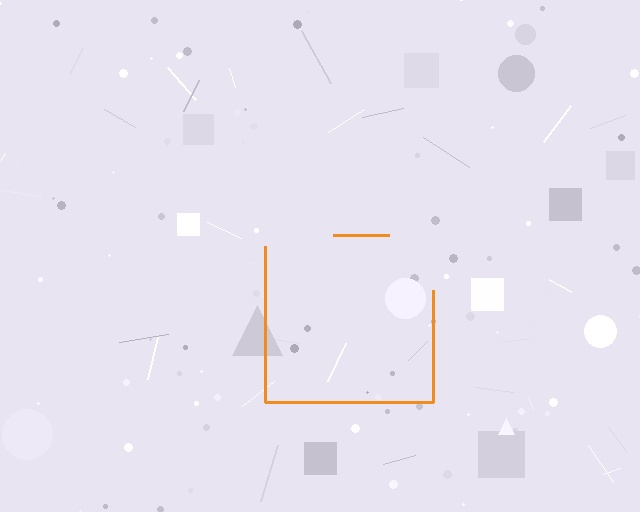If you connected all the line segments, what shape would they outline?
They would outline a square.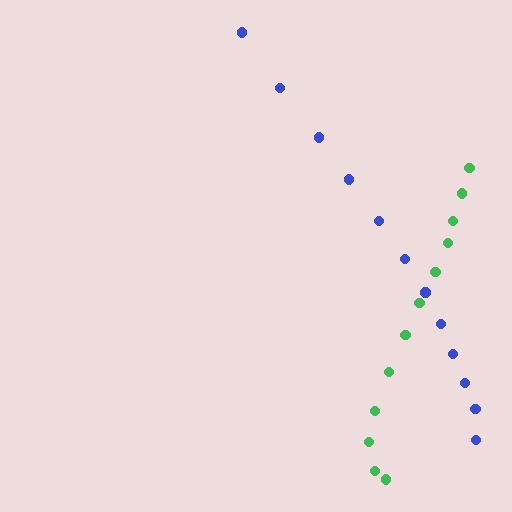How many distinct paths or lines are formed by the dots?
There are 2 distinct paths.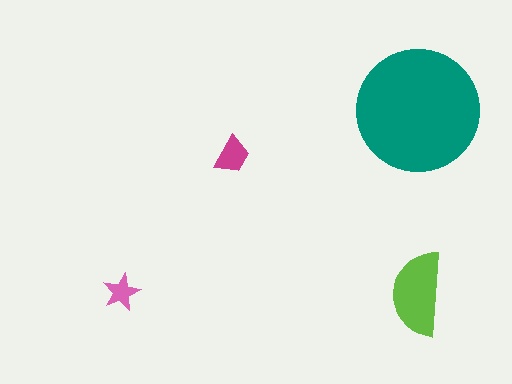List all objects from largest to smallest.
The teal circle, the lime semicircle, the magenta trapezoid, the pink star.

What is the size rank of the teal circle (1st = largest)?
1st.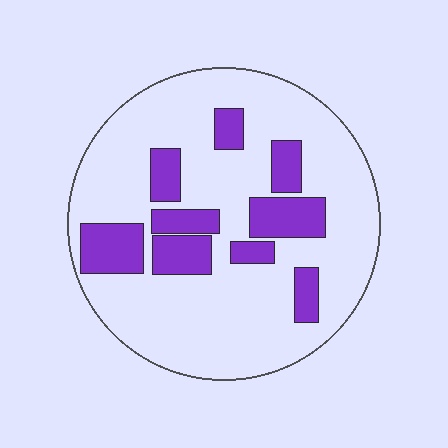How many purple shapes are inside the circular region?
9.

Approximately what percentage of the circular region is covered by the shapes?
Approximately 25%.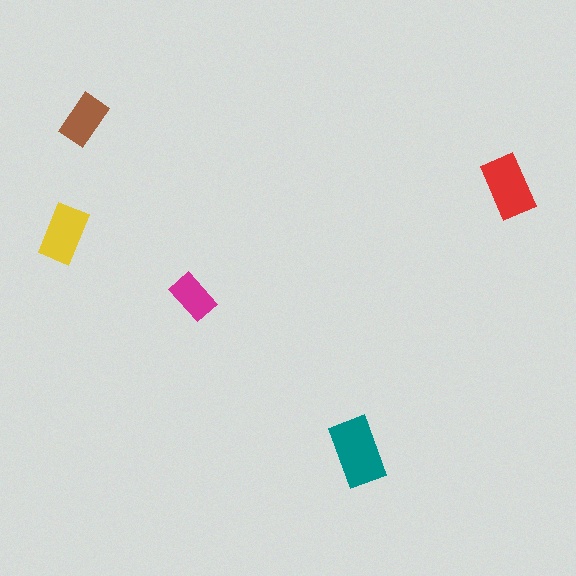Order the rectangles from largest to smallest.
the teal one, the red one, the yellow one, the brown one, the magenta one.